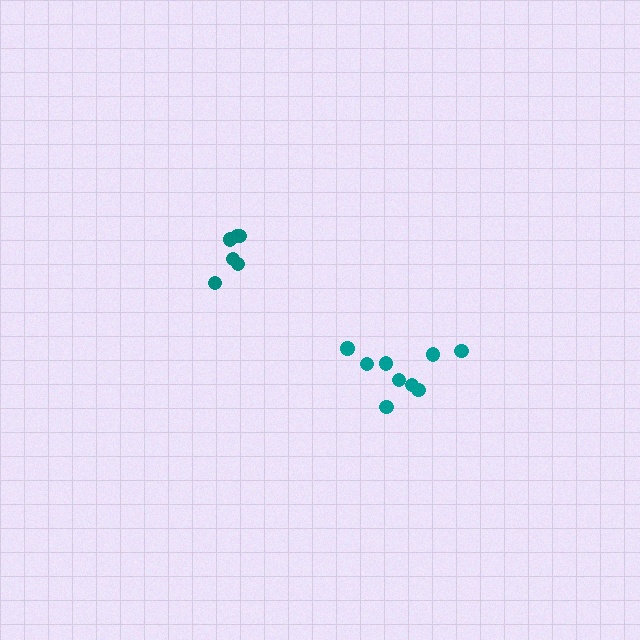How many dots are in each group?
Group 1: 9 dots, Group 2: 6 dots (15 total).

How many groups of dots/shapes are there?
There are 2 groups.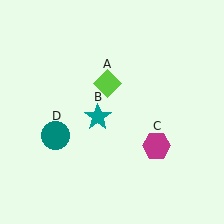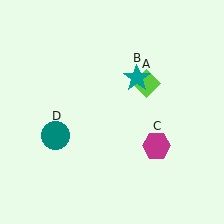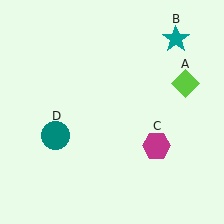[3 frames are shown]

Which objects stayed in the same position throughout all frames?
Magenta hexagon (object C) and teal circle (object D) remained stationary.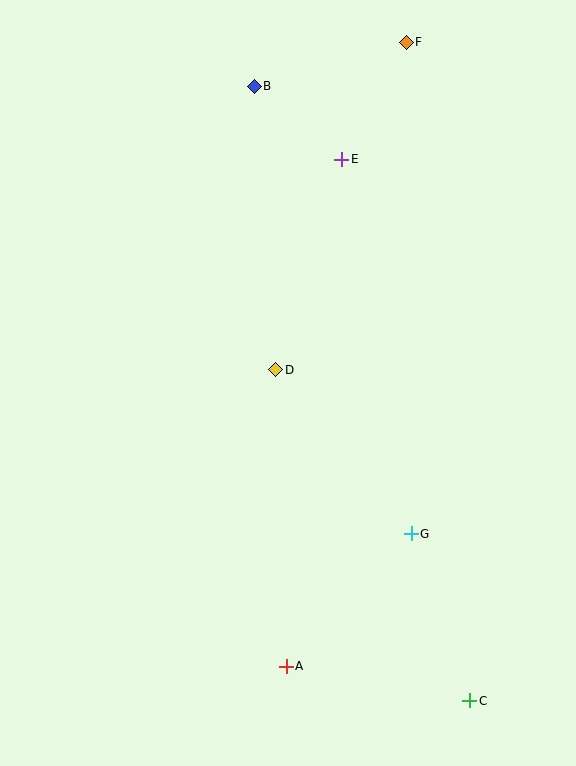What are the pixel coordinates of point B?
Point B is at (254, 86).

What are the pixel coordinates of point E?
Point E is at (342, 159).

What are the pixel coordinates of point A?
Point A is at (286, 666).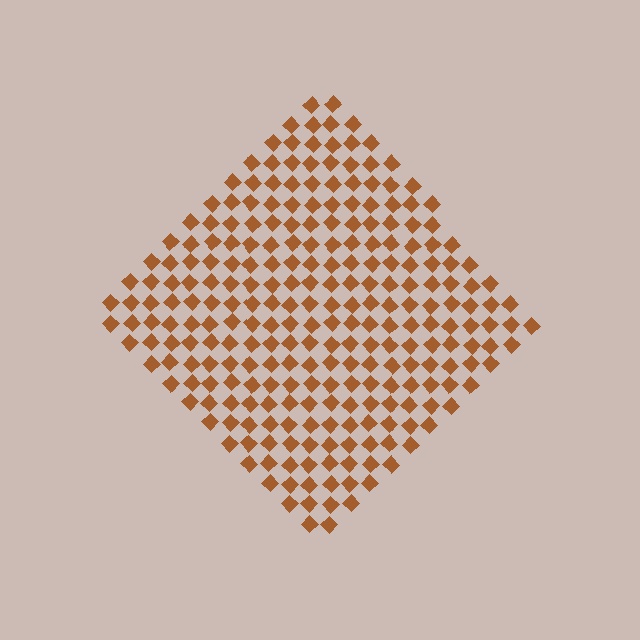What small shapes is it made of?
It is made of small diamonds.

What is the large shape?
The large shape is a diamond.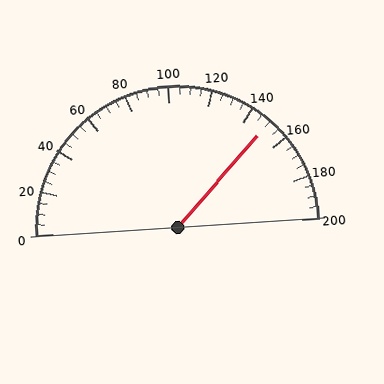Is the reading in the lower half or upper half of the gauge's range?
The reading is in the upper half of the range (0 to 200).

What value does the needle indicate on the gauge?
The needle indicates approximately 150.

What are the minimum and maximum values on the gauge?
The gauge ranges from 0 to 200.